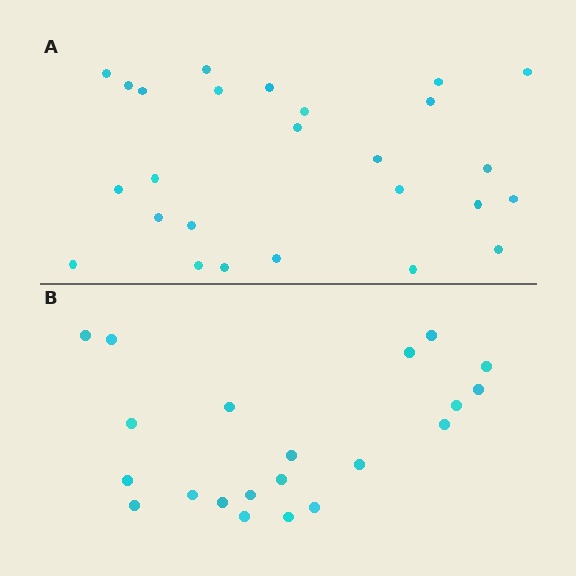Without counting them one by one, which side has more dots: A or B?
Region A (the top region) has more dots.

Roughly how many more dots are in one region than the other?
Region A has about 5 more dots than region B.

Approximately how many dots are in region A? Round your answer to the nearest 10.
About 30 dots. (The exact count is 26, which rounds to 30.)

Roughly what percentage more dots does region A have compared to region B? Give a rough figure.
About 25% more.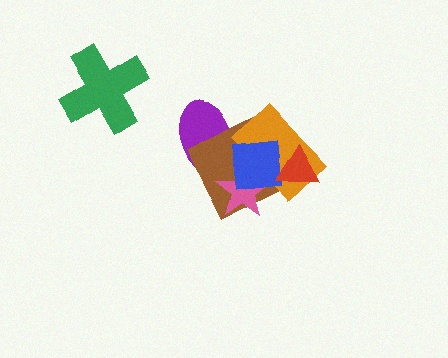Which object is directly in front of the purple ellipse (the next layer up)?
The brown square is directly in front of the purple ellipse.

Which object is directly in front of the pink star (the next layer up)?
The orange rectangle is directly in front of the pink star.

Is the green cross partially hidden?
No, no other shape covers it.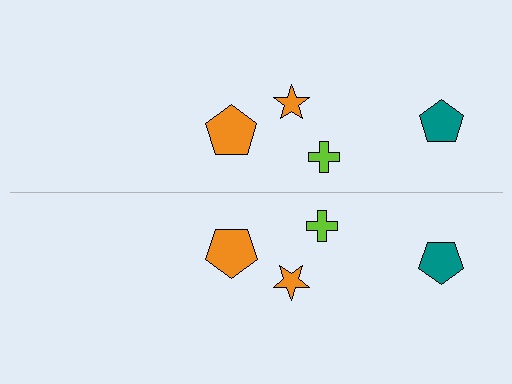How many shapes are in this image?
There are 8 shapes in this image.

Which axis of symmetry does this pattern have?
The pattern has a horizontal axis of symmetry running through the center of the image.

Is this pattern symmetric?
Yes, this pattern has bilateral (reflection) symmetry.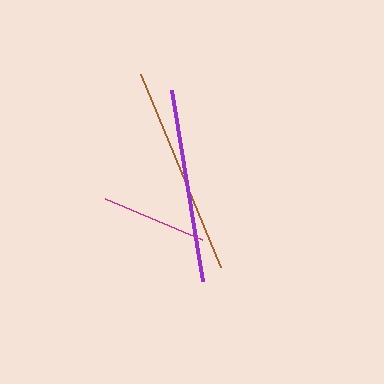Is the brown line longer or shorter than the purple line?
The brown line is longer than the purple line.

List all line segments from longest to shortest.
From longest to shortest: brown, purple, magenta.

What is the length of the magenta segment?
The magenta segment is approximately 106 pixels long.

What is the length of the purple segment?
The purple segment is approximately 193 pixels long.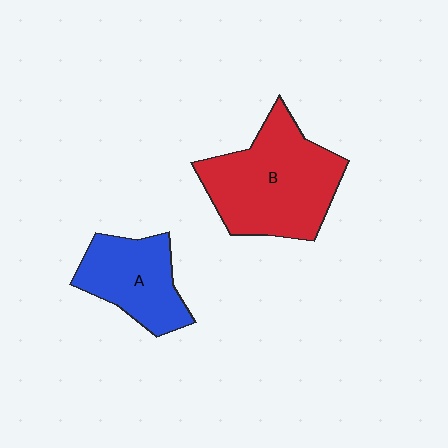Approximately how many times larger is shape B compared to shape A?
Approximately 1.6 times.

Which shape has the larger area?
Shape B (red).